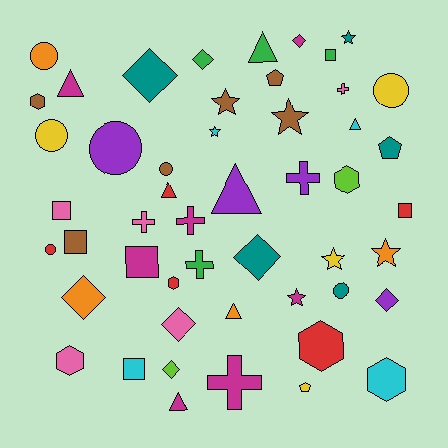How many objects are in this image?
There are 50 objects.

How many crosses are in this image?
There are 6 crosses.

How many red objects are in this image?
There are 5 red objects.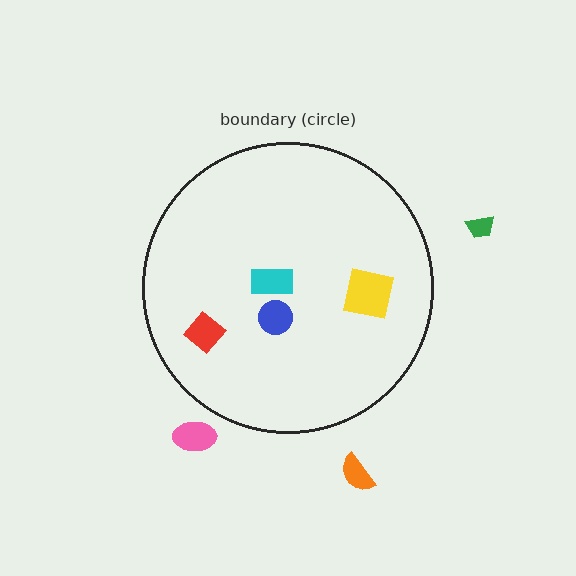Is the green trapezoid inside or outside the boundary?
Outside.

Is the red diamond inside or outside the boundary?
Inside.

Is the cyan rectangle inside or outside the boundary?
Inside.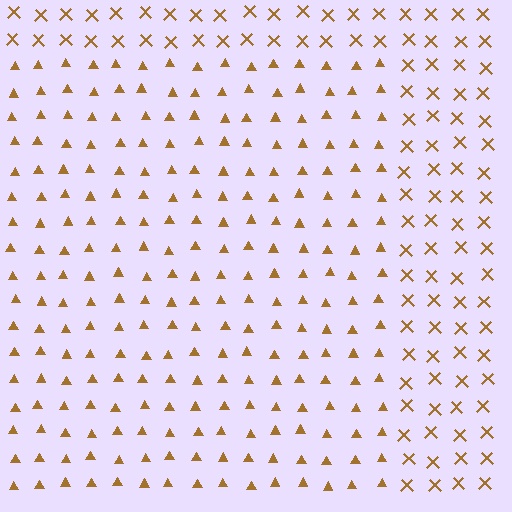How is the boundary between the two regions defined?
The boundary is defined by a change in element shape: triangles inside vs. X marks outside. All elements share the same color and spacing.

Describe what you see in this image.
The image is filled with small brown elements arranged in a uniform grid. A rectangle-shaped region contains triangles, while the surrounding area contains X marks. The boundary is defined purely by the change in element shape.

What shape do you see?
I see a rectangle.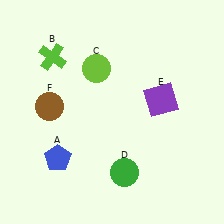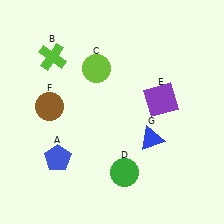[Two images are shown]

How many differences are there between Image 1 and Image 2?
There is 1 difference between the two images.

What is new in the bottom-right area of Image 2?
A blue triangle (G) was added in the bottom-right area of Image 2.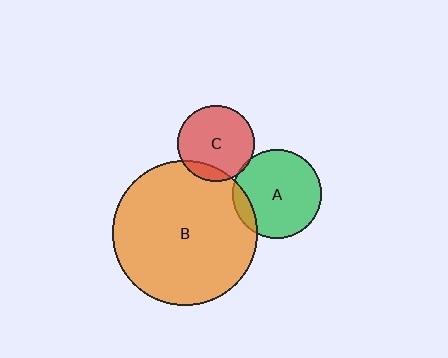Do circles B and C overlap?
Yes.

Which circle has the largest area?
Circle B (orange).